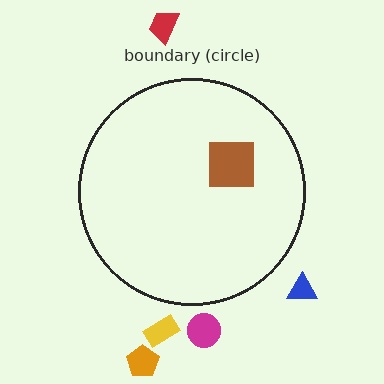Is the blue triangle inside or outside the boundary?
Outside.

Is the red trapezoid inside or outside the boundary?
Outside.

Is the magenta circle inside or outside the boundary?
Outside.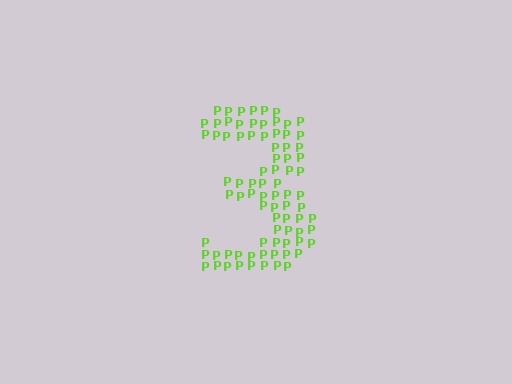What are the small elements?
The small elements are letter P's.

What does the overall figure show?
The overall figure shows the digit 3.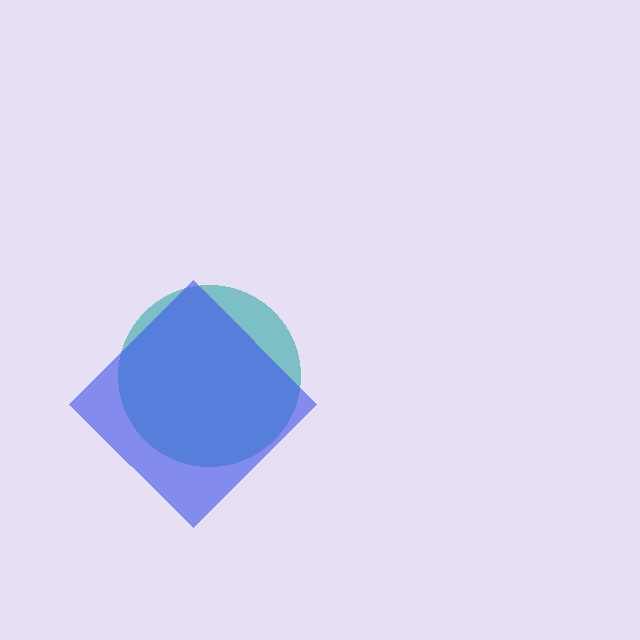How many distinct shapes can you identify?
There are 2 distinct shapes: a teal circle, a blue diamond.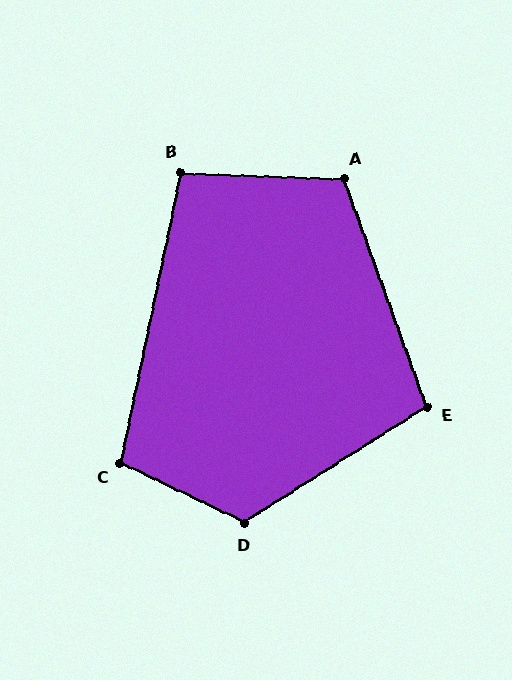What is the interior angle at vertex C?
Approximately 104 degrees (obtuse).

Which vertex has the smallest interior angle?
B, at approximately 100 degrees.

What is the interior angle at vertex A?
Approximately 112 degrees (obtuse).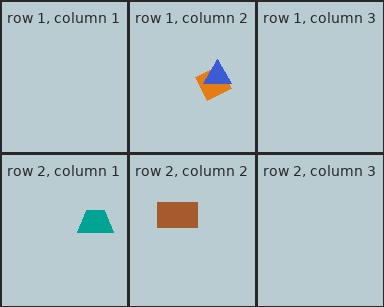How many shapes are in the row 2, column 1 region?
1.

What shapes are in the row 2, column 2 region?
The brown rectangle.